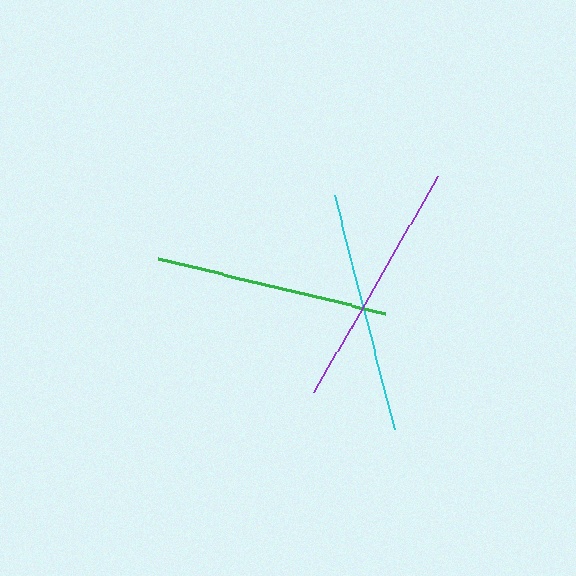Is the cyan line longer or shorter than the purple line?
The purple line is longer than the cyan line.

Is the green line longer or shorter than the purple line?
The purple line is longer than the green line.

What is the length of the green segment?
The green segment is approximately 233 pixels long.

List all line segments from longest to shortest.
From longest to shortest: purple, cyan, green.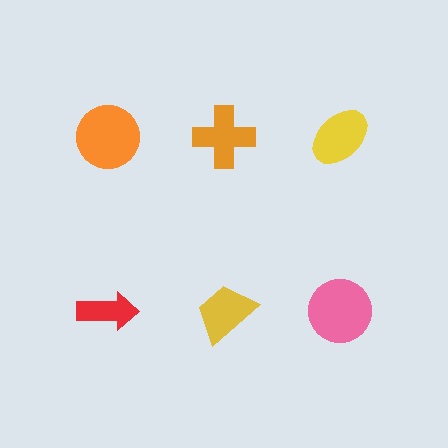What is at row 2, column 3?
A pink circle.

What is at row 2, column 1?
A red arrow.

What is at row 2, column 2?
A yellow trapezoid.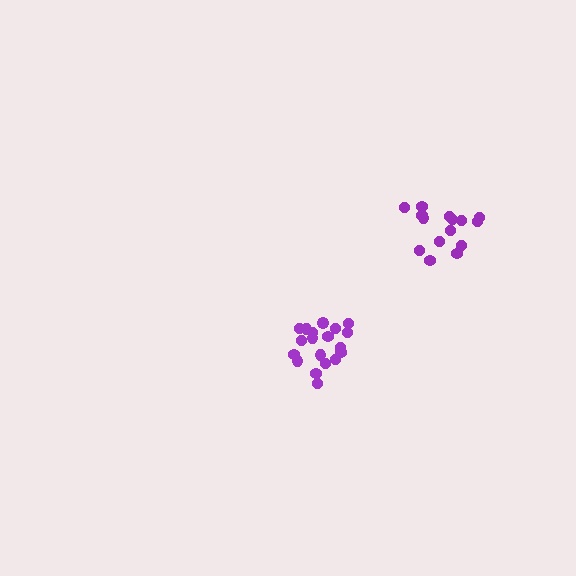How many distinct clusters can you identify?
There are 2 distinct clusters.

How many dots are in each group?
Group 1: 19 dots, Group 2: 15 dots (34 total).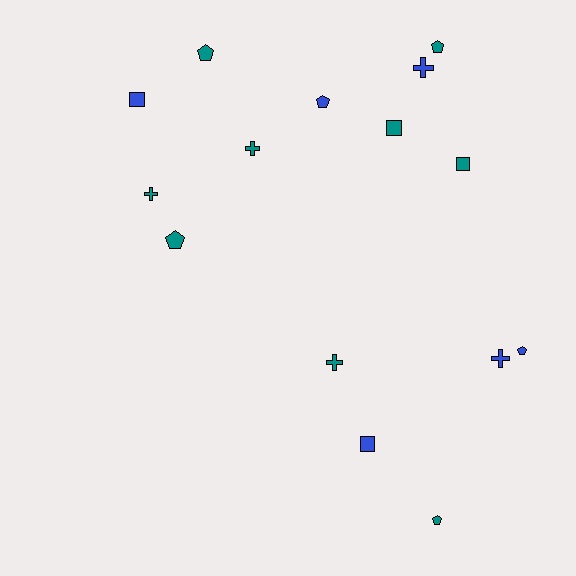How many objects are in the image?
There are 15 objects.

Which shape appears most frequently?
Pentagon, with 6 objects.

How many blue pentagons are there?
There are 2 blue pentagons.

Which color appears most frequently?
Teal, with 9 objects.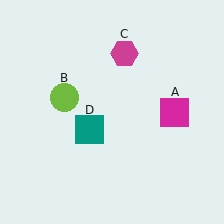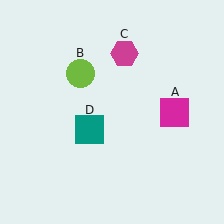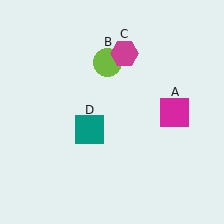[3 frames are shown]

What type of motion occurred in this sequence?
The lime circle (object B) rotated clockwise around the center of the scene.